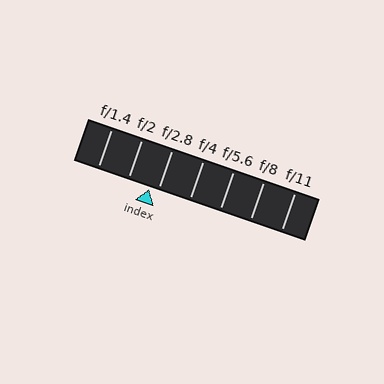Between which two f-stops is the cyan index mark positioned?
The index mark is between f/2 and f/2.8.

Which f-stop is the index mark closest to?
The index mark is closest to f/2.8.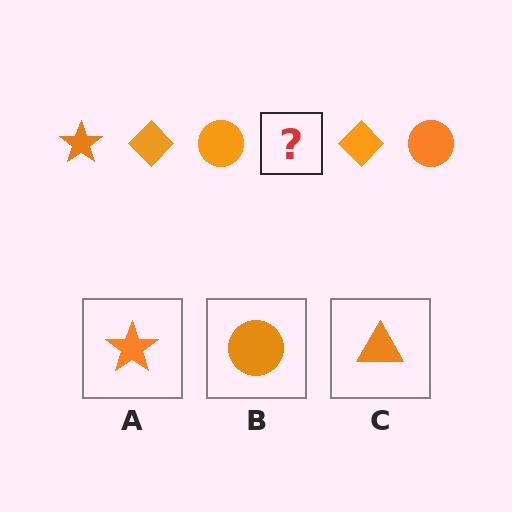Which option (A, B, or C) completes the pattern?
A.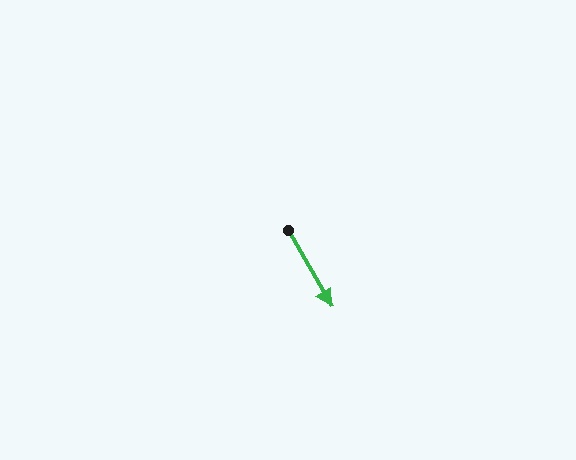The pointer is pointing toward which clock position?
Roughly 5 o'clock.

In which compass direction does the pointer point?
Southeast.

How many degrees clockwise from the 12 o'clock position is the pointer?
Approximately 150 degrees.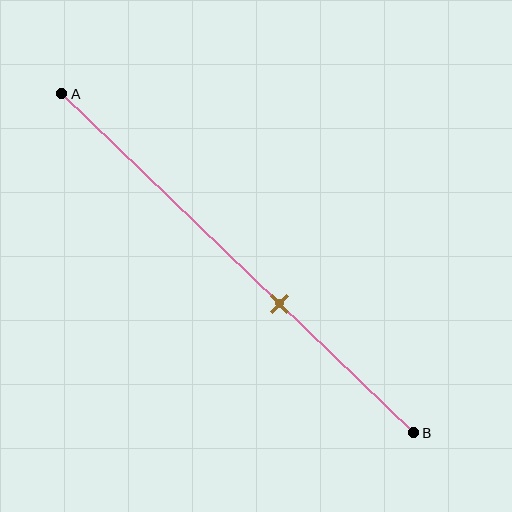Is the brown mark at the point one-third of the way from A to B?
No, the mark is at about 60% from A, not at the 33% one-third point.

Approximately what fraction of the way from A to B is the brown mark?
The brown mark is approximately 60% of the way from A to B.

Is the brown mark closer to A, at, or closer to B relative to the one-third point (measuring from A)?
The brown mark is closer to point B than the one-third point of segment AB.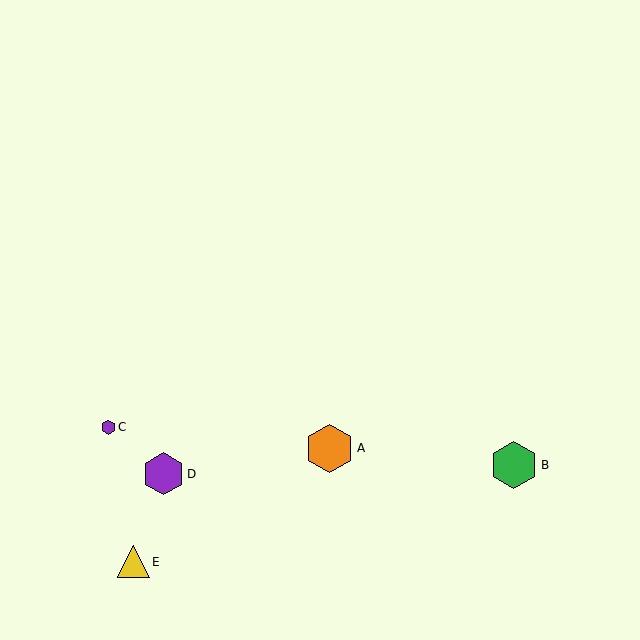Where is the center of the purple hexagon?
The center of the purple hexagon is at (108, 427).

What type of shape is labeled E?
Shape E is a yellow triangle.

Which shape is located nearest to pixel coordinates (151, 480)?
The purple hexagon (labeled D) at (163, 474) is nearest to that location.